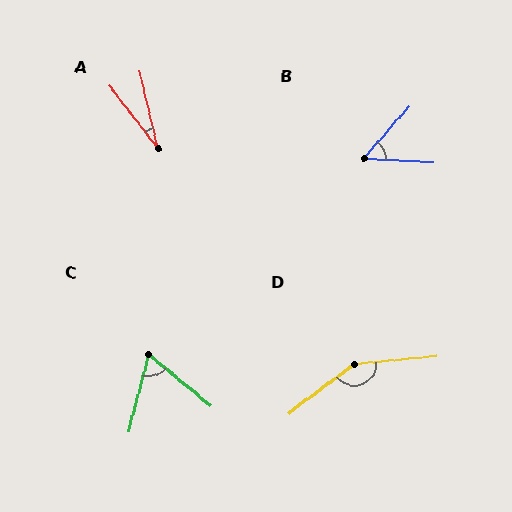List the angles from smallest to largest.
A (25°), B (52°), C (65°), D (148°).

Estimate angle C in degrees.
Approximately 65 degrees.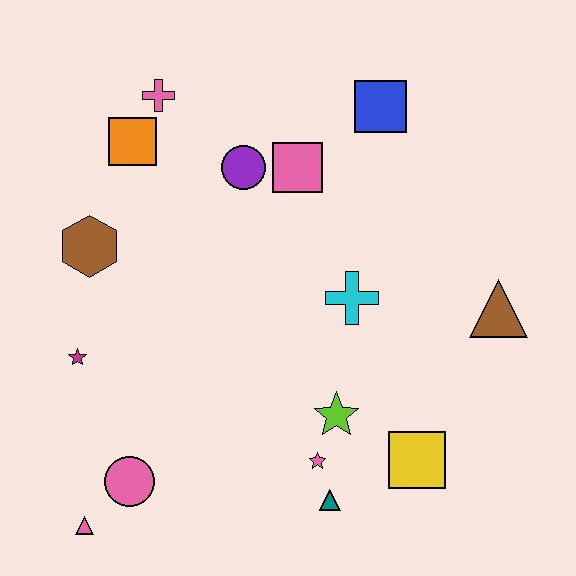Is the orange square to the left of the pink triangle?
No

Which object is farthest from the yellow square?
The pink cross is farthest from the yellow square.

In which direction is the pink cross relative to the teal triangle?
The pink cross is above the teal triangle.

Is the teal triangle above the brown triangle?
No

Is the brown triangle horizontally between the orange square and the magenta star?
No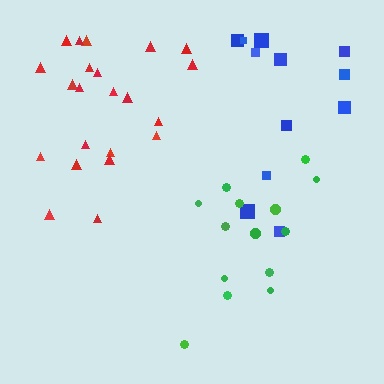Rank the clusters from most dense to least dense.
red, green, blue.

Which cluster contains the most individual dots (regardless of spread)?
Red (22).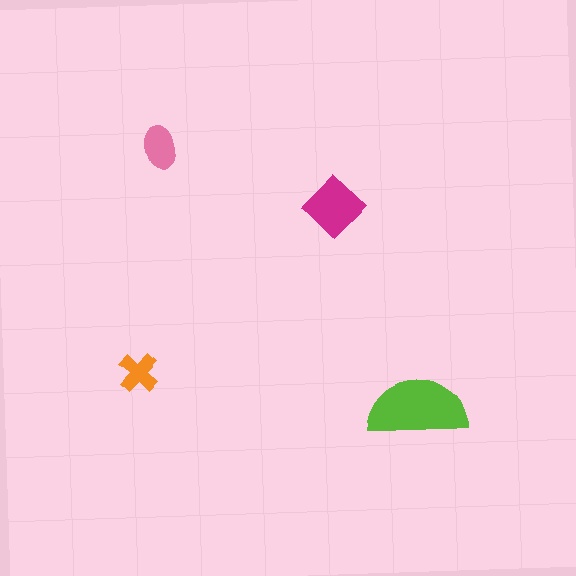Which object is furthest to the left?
The orange cross is leftmost.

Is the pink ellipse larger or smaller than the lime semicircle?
Smaller.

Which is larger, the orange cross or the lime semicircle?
The lime semicircle.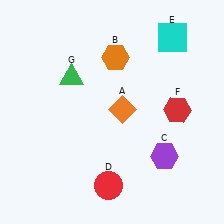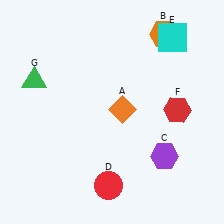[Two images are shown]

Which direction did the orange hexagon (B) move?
The orange hexagon (B) moved right.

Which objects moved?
The objects that moved are: the orange hexagon (B), the green triangle (G).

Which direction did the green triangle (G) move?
The green triangle (G) moved left.